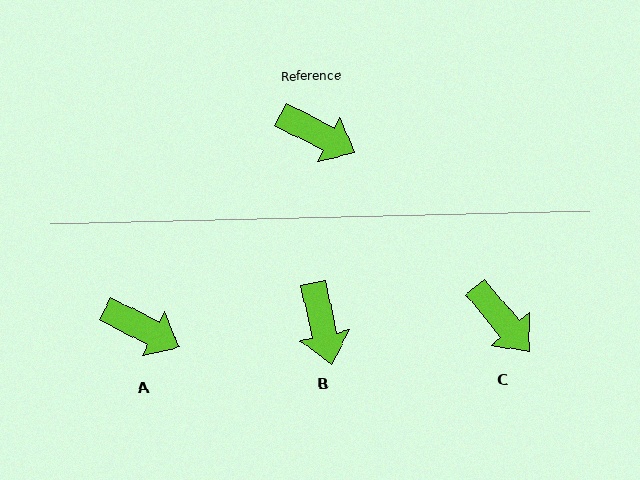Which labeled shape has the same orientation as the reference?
A.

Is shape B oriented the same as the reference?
No, it is off by about 50 degrees.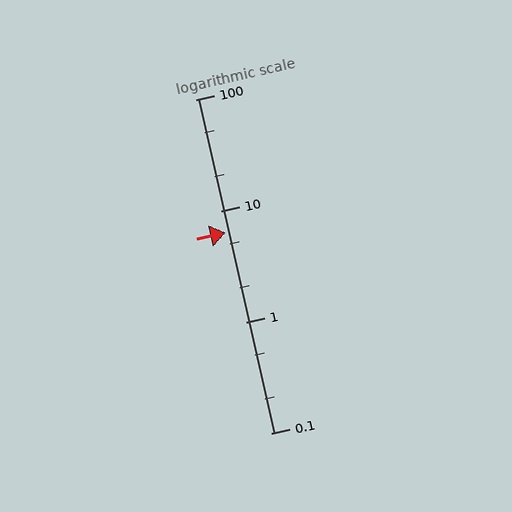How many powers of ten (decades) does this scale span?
The scale spans 3 decades, from 0.1 to 100.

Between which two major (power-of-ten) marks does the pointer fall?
The pointer is between 1 and 10.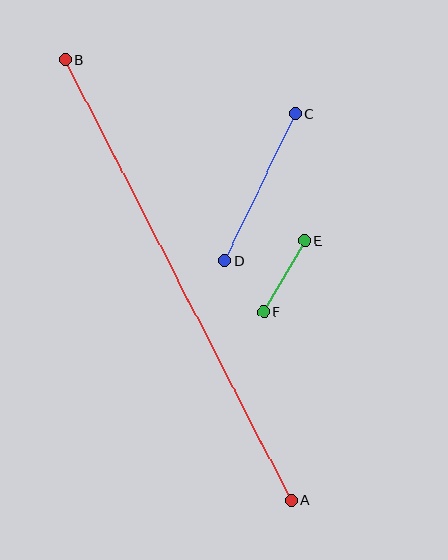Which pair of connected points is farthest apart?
Points A and B are farthest apart.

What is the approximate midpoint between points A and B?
The midpoint is at approximately (178, 280) pixels.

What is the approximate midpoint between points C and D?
The midpoint is at approximately (260, 187) pixels.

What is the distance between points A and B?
The distance is approximately 495 pixels.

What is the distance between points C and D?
The distance is approximately 163 pixels.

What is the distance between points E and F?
The distance is approximately 83 pixels.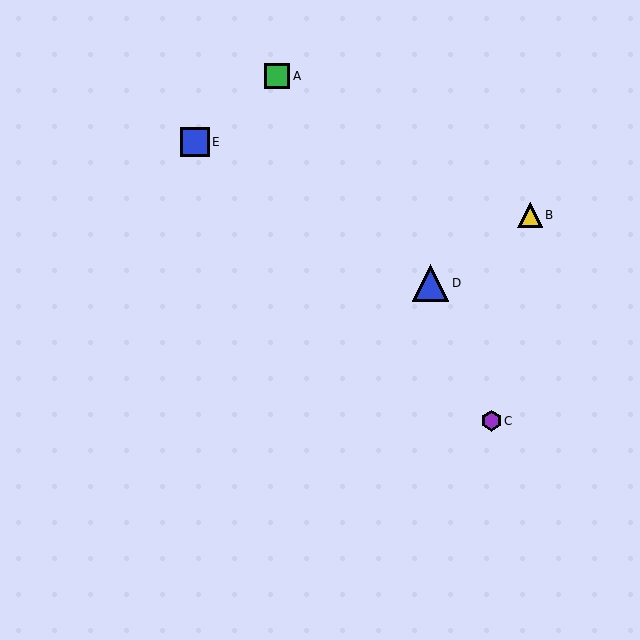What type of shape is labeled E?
Shape E is a blue square.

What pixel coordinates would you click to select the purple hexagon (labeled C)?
Click at (491, 421) to select the purple hexagon C.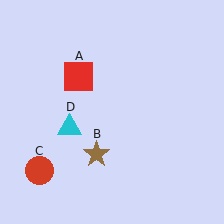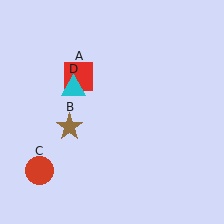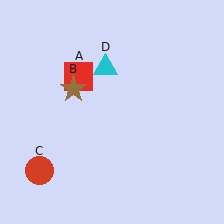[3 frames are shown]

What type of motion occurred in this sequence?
The brown star (object B), cyan triangle (object D) rotated clockwise around the center of the scene.